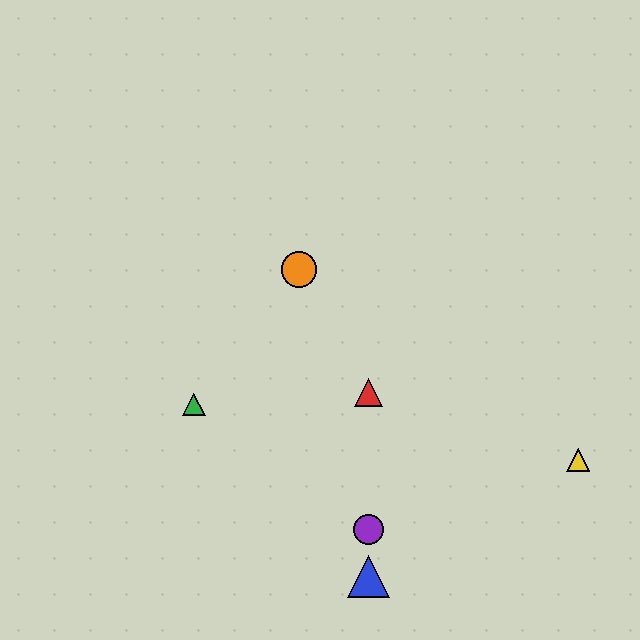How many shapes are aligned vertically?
3 shapes (the red triangle, the blue triangle, the purple circle) are aligned vertically.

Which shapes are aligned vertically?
The red triangle, the blue triangle, the purple circle are aligned vertically.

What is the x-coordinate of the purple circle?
The purple circle is at x≈369.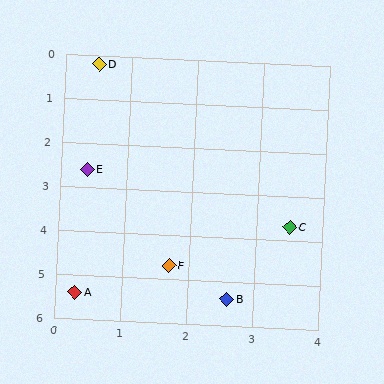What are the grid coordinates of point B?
Point B is at approximately (2.6, 5.4).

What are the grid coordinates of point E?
Point E is at approximately (0.4, 2.6).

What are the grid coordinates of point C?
Point C is at approximately (3.5, 3.7).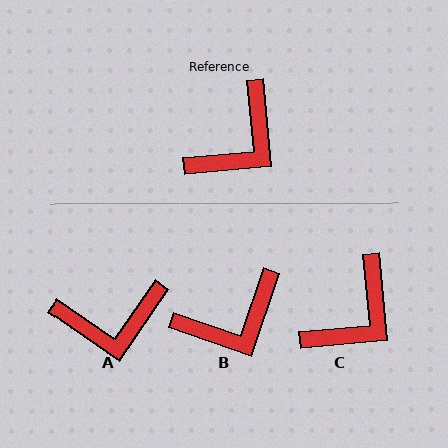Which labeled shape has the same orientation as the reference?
C.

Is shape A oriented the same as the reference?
No, it is off by about 40 degrees.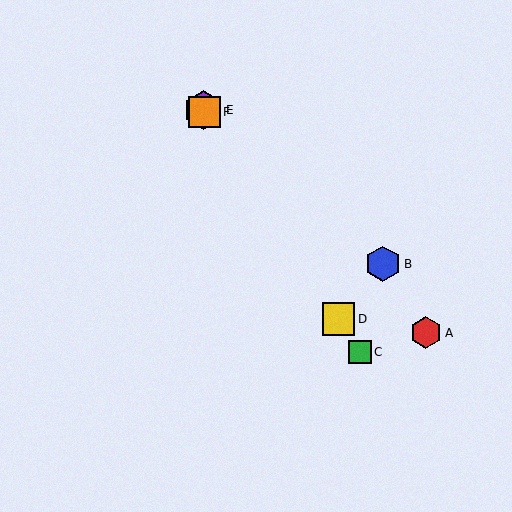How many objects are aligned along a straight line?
4 objects (C, D, E, F) are aligned along a straight line.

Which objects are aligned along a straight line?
Objects C, D, E, F are aligned along a straight line.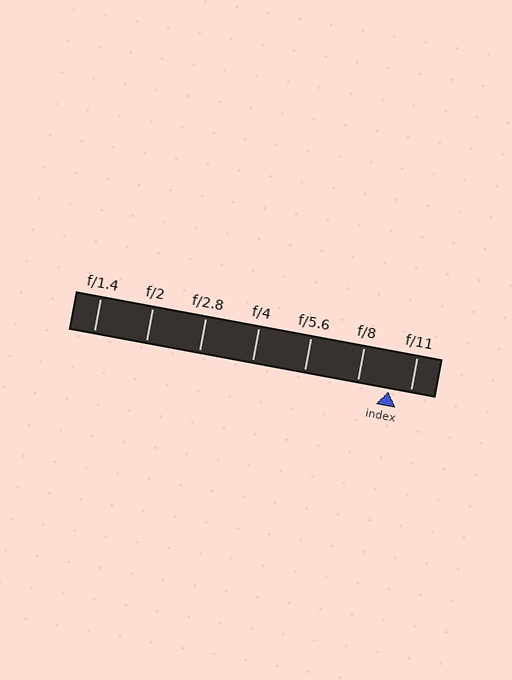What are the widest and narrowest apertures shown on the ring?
The widest aperture shown is f/1.4 and the narrowest is f/11.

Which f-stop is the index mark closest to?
The index mark is closest to f/11.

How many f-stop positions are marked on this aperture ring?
There are 7 f-stop positions marked.